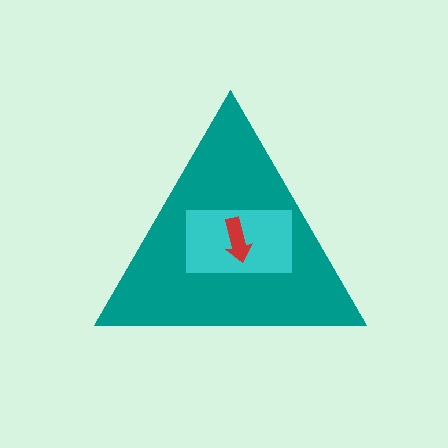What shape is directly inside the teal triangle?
The cyan rectangle.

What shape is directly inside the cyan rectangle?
The red arrow.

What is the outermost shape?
The teal triangle.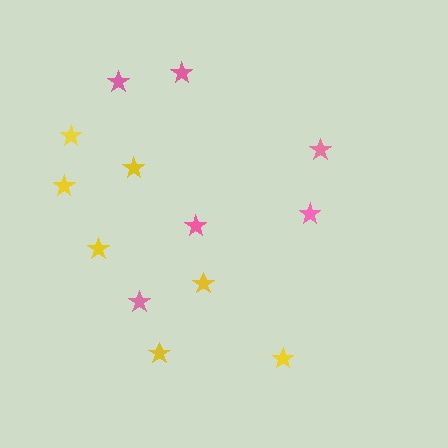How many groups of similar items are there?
There are 2 groups: one group of yellow stars (7) and one group of pink stars (6).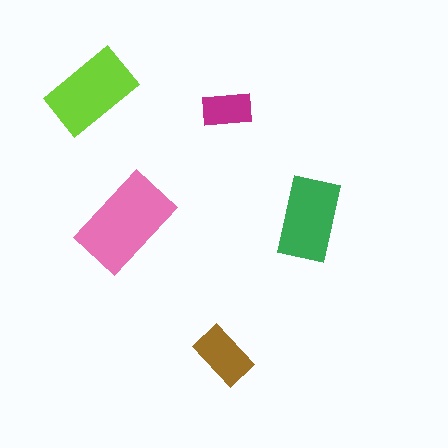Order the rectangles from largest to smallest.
the pink one, the lime one, the green one, the brown one, the magenta one.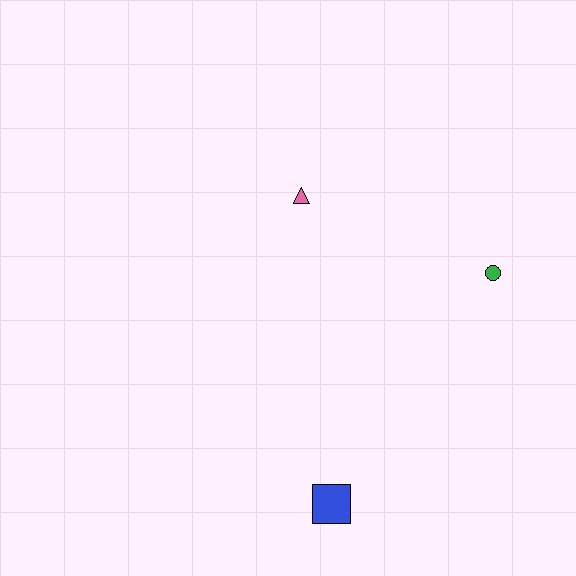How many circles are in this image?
There is 1 circle.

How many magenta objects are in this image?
There are no magenta objects.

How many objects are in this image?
There are 3 objects.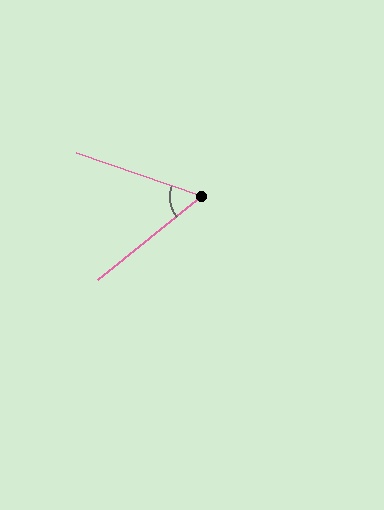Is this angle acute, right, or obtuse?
It is acute.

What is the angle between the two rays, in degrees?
Approximately 58 degrees.